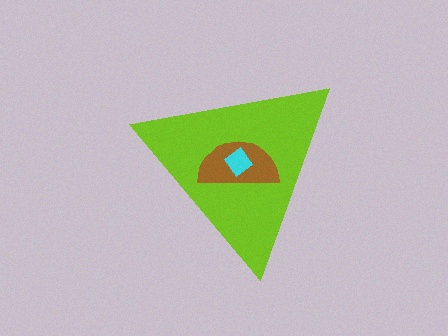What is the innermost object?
The cyan diamond.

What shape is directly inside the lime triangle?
The brown semicircle.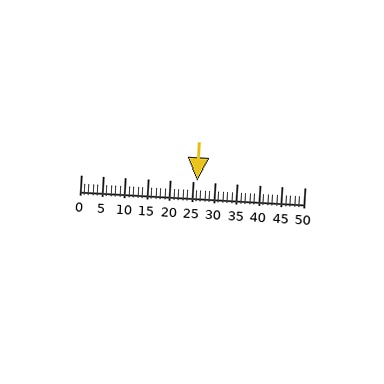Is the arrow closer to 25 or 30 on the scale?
The arrow is closer to 25.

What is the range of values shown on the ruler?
The ruler shows values from 0 to 50.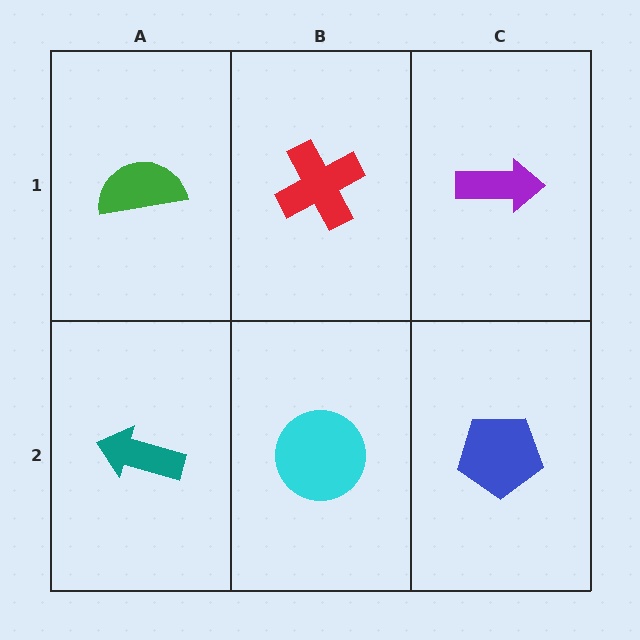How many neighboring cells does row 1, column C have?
2.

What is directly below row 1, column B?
A cyan circle.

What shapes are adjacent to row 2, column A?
A green semicircle (row 1, column A), a cyan circle (row 2, column B).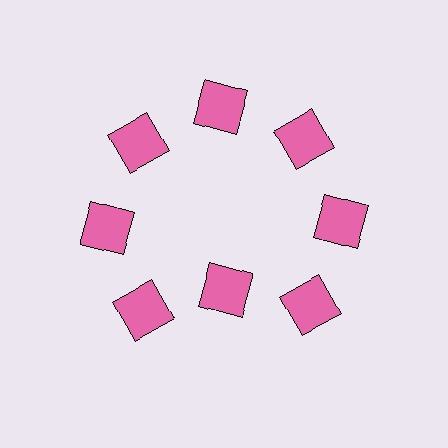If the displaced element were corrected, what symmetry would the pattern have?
It would have 8-fold rotational symmetry — the pattern would map onto itself every 45 degrees.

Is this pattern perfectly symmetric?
No. The 8 pink squares are arranged in a ring, but one element near the 6 o'clock position is pulled inward toward the center, breaking the 8-fold rotational symmetry.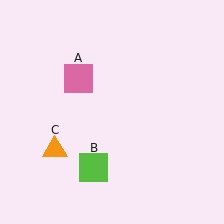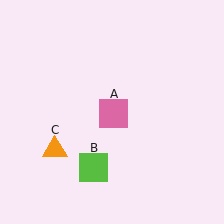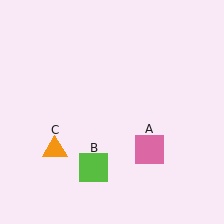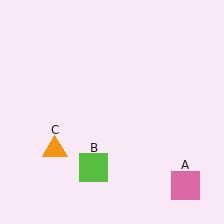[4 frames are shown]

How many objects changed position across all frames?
1 object changed position: pink square (object A).